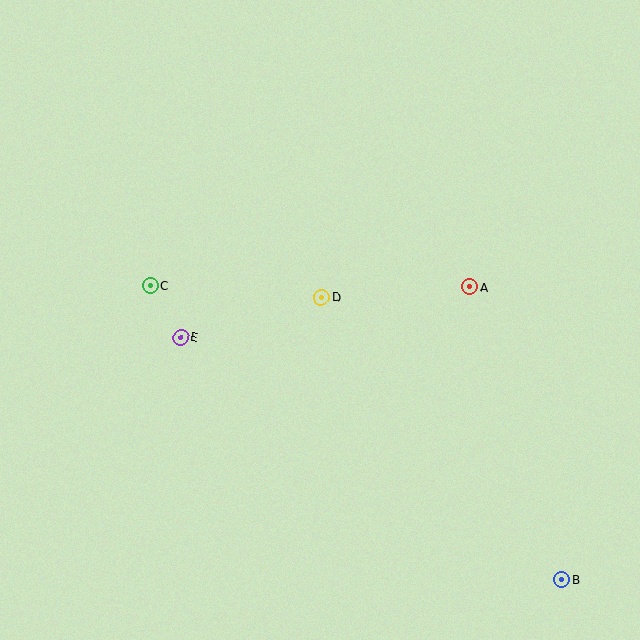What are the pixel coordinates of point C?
Point C is at (150, 285).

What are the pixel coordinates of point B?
Point B is at (561, 580).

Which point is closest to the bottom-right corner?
Point B is closest to the bottom-right corner.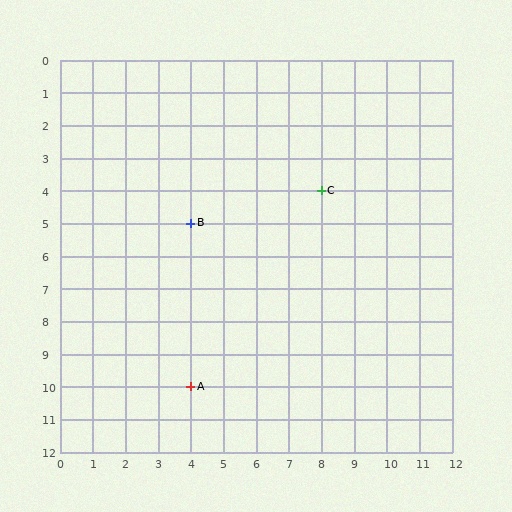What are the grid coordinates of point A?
Point A is at grid coordinates (4, 10).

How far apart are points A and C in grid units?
Points A and C are 4 columns and 6 rows apart (about 7.2 grid units diagonally).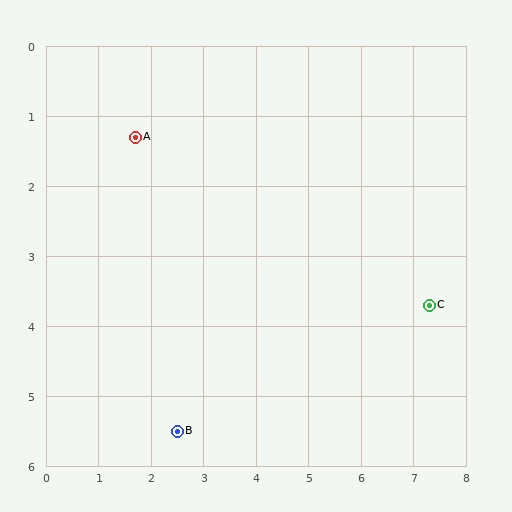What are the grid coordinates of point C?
Point C is at approximately (7.3, 3.7).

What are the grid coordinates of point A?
Point A is at approximately (1.7, 1.3).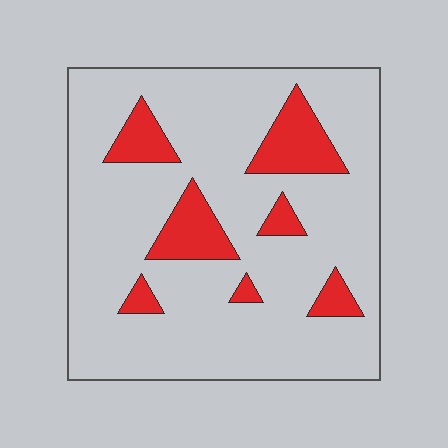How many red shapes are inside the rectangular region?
7.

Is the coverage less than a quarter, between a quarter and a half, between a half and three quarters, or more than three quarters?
Less than a quarter.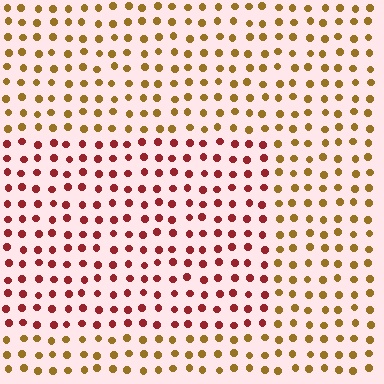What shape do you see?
I see a rectangle.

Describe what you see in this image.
The image is filled with small brown elements in a uniform arrangement. A rectangle-shaped region is visible where the elements are tinted to a slightly different hue, forming a subtle color boundary.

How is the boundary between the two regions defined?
The boundary is defined purely by a slight shift in hue (about 46 degrees). Spacing, size, and orientation are identical on both sides.